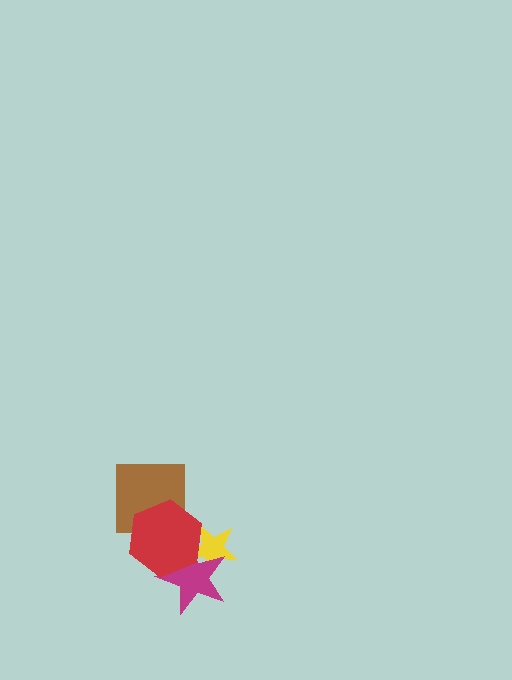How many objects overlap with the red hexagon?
3 objects overlap with the red hexagon.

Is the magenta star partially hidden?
Yes, it is partially covered by another shape.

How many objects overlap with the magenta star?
2 objects overlap with the magenta star.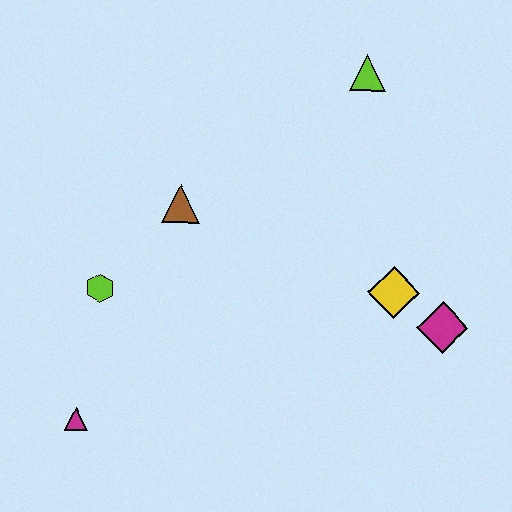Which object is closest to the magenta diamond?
The yellow diamond is closest to the magenta diamond.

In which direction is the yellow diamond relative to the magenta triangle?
The yellow diamond is to the right of the magenta triangle.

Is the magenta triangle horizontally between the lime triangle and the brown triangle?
No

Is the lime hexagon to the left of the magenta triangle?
No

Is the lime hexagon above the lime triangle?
No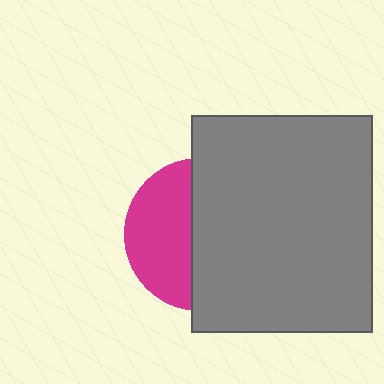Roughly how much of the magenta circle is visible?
A small part of it is visible (roughly 43%).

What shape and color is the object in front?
The object in front is a gray rectangle.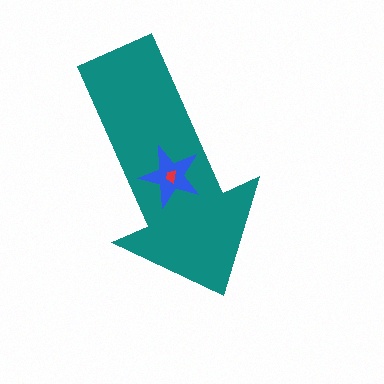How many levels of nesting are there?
3.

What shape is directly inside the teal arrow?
The blue star.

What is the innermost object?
The red trapezoid.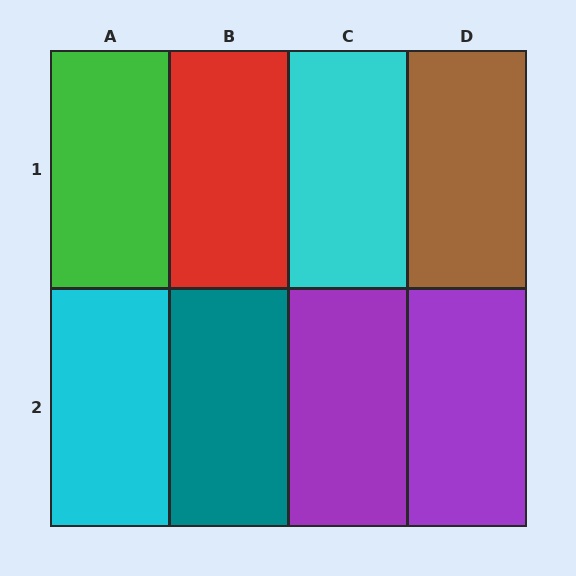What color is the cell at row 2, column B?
Teal.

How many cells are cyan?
2 cells are cyan.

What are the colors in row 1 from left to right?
Green, red, cyan, brown.